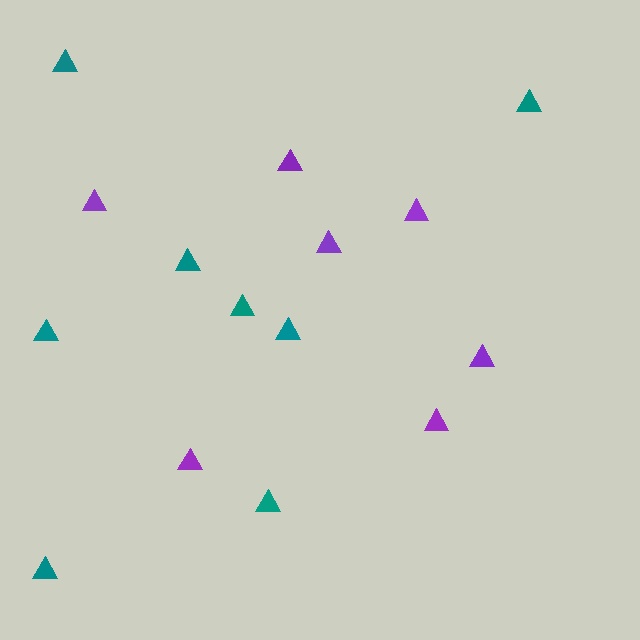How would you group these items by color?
There are 2 groups: one group of purple triangles (7) and one group of teal triangles (8).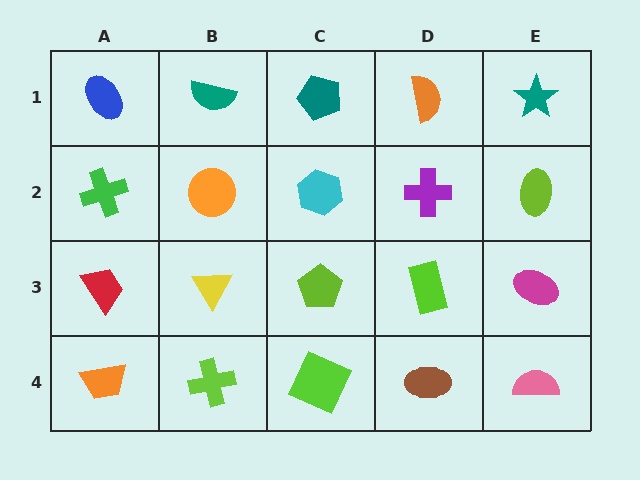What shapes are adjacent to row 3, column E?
A lime ellipse (row 2, column E), a pink semicircle (row 4, column E), a lime rectangle (row 3, column D).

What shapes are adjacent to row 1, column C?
A cyan hexagon (row 2, column C), a teal semicircle (row 1, column B), an orange semicircle (row 1, column D).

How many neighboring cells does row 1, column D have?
3.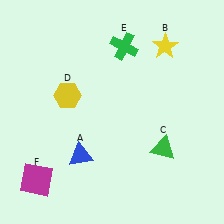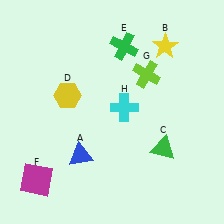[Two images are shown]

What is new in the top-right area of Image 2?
A lime cross (G) was added in the top-right area of Image 2.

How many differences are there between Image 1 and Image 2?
There are 2 differences between the two images.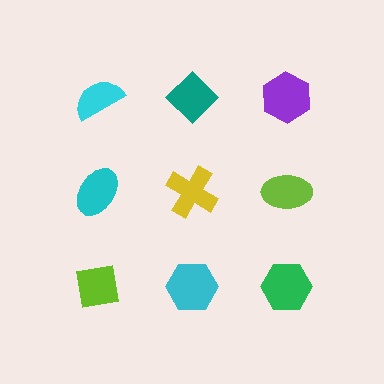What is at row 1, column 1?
A cyan semicircle.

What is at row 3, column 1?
A lime square.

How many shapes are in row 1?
3 shapes.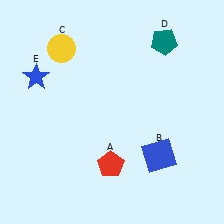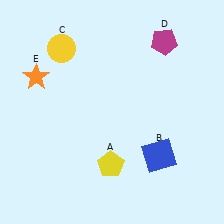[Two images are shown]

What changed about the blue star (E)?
In Image 1, E is blue. In Image 2, it changed to orange.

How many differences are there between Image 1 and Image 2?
There are 3 differences between the two images.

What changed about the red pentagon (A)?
In Image 1, A is red. In Image 2, it changed to yellow.